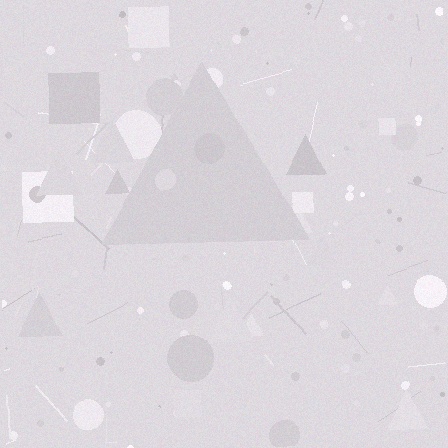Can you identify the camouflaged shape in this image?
The camouflaged shape is a triangle.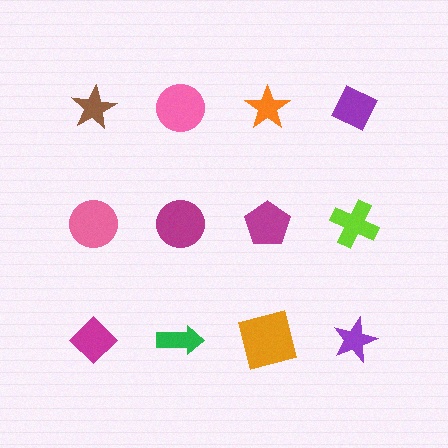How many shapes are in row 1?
4 shapes.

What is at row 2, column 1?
A pink circle.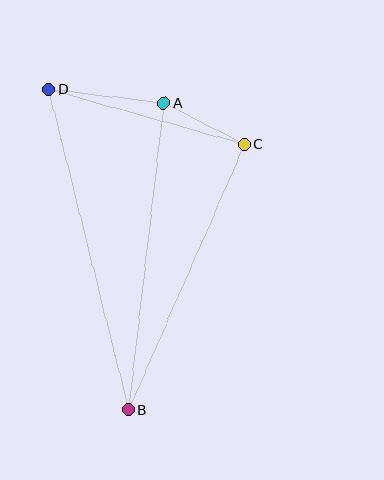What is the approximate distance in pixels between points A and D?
The distance between A and D is approximately 116 pixels.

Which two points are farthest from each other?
Points B and D are farthest from each other.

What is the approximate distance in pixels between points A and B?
The distance between A and B is approximately 308 pixels.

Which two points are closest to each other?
Points A and C are closest to each other.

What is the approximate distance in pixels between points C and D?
The distance between C and D is approximately 203 pixels.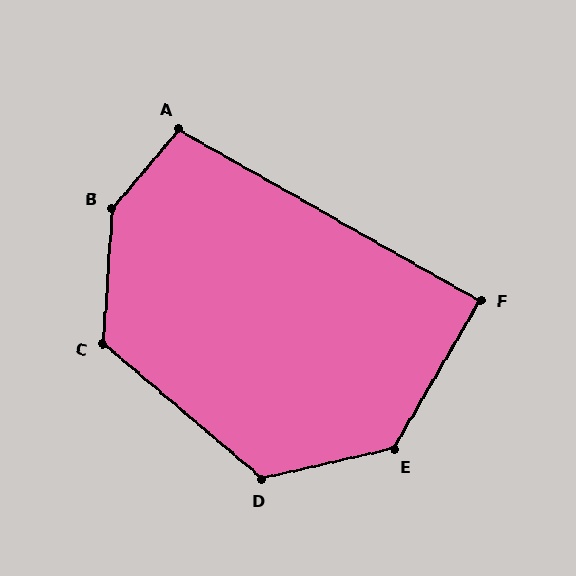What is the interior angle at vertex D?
Approximately 127 degrees (obtuse).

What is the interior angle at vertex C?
Approximately 127 degrees (obtuse).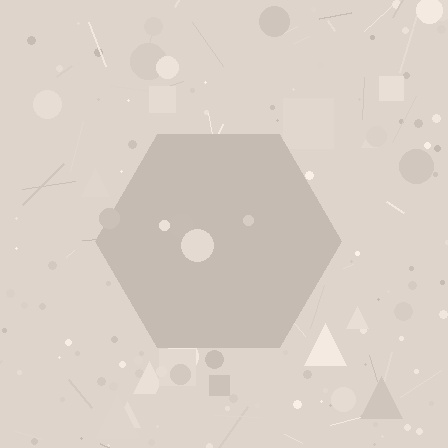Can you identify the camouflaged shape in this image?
The camouflaged shape is a hexagon.